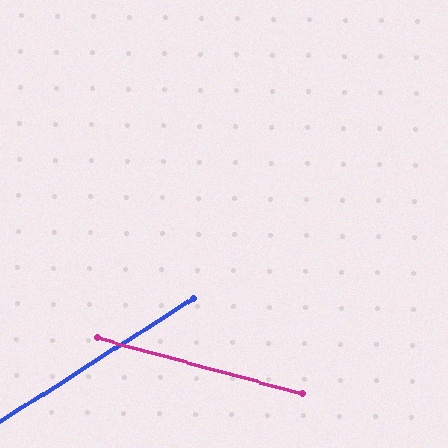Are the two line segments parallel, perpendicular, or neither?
Neither parallel nor perpendicular — they differ by about 48°.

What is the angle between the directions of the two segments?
Approximately 48 degrees.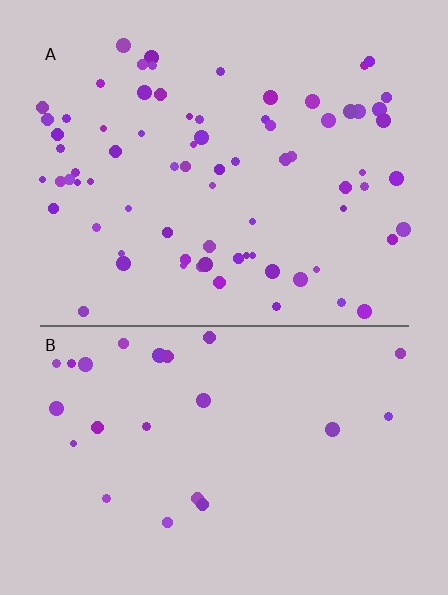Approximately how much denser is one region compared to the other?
Approximately 3.2× — region A over region B.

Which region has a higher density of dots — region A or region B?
A (the top).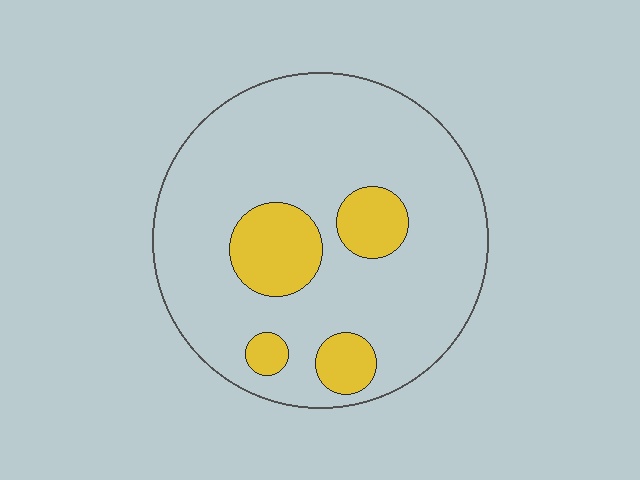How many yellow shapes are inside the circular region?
4.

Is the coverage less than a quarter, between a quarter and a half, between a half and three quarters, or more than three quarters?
Less than a quarter.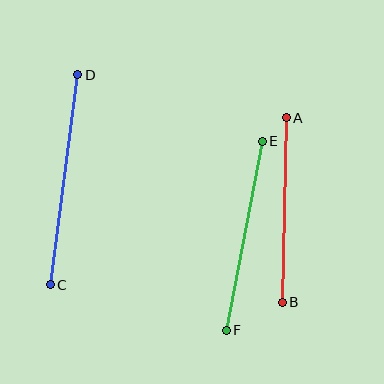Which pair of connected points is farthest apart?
Points C and D are farthest apart.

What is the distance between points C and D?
The distance is approximately 212 pixels.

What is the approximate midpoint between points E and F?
The midpoint is at approximately (244, 236) pixels.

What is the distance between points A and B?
The distance is approximately 184 pixels.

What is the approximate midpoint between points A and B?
The midpoint is at approximately (284, 210) pixels.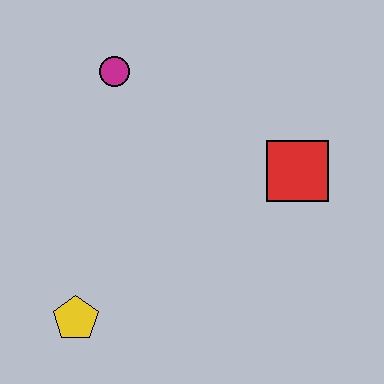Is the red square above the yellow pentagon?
Yes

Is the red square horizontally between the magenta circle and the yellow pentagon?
No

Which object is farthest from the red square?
The yellow pentagon is farthest from the red square.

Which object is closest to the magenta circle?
The red square is closest to the magenta circle.